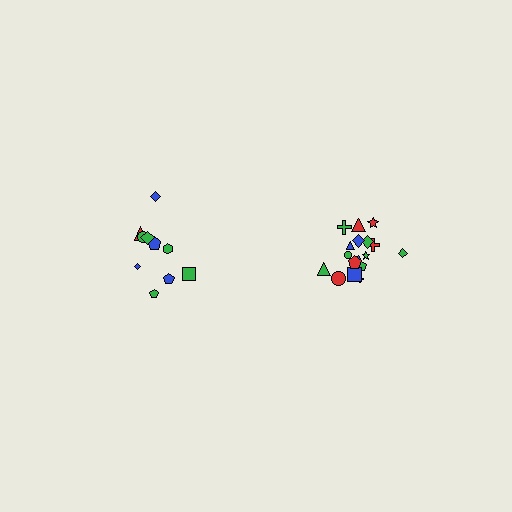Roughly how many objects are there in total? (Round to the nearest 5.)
Roughly 30 objects in total.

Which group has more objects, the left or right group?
The right group.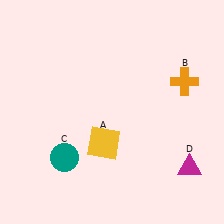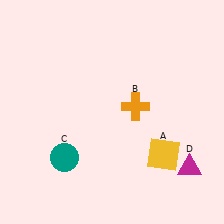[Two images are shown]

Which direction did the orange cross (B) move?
The orange cross (B) moved left.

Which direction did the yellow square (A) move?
The yellow square (A) moved right.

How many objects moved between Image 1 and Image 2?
2 objects moved between the two images.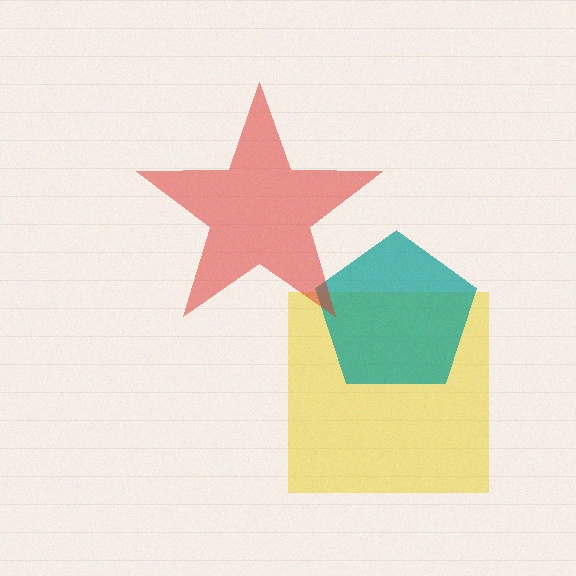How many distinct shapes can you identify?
There are 3 distinct shapes: a yellow square, a teal pentagon, a red star.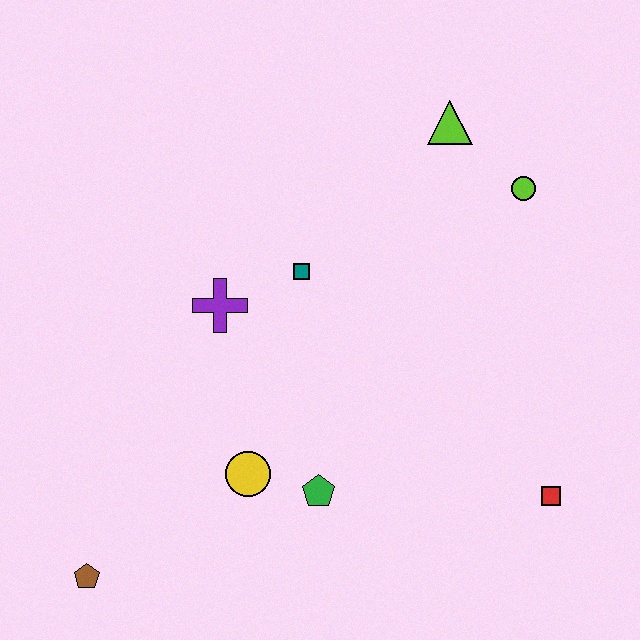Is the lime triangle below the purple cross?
No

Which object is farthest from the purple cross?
The red square is farthest from the purple cross.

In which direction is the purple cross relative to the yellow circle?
The purple cross is above the yellow circle.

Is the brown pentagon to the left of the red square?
Yes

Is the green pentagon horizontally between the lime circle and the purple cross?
Yes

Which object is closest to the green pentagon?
The yellow circle is closest to the green pentagon.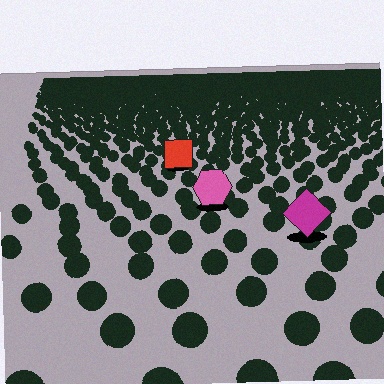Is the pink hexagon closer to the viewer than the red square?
Yes. The pink hexagon is closer — you can tell from the texture gradient: the ground texture is coarser near it.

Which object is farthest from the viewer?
The red square is farthest from the viewer. It appears smaller and the ground texture around it is denser.